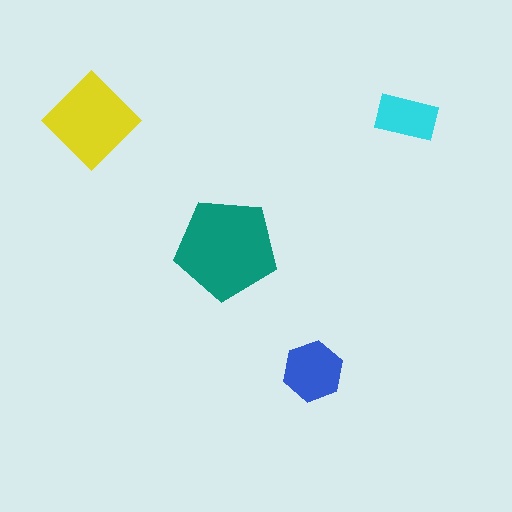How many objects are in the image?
There are 4 objects in the image.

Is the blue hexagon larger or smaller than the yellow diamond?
Smaller.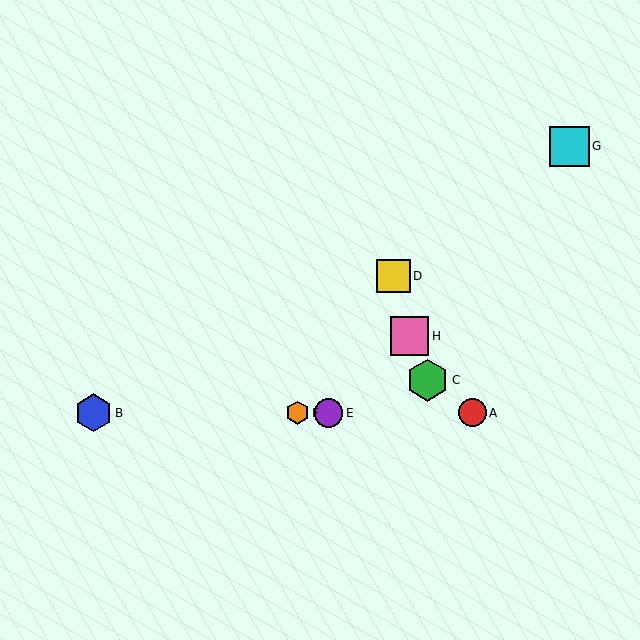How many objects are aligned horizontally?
4 objects (A, B, E, F) are aligned horizontally.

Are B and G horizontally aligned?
No, B is at y≈413 and G is at y≈146.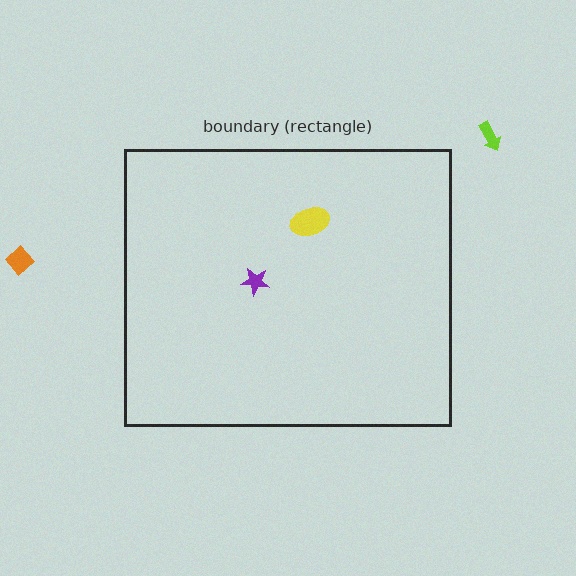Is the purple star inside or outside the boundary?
Inside.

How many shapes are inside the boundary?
2 inside, 2 outside.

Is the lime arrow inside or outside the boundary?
Outside.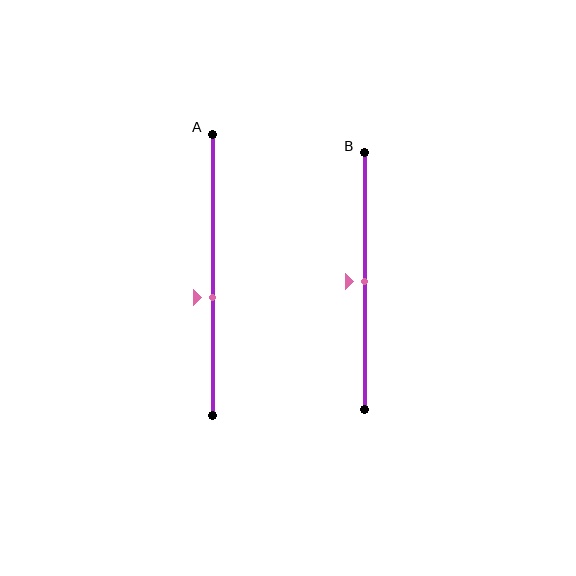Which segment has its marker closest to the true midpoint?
Segment B has its marker closest to the true midpoint.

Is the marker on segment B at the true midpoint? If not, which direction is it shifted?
Yes, the marker on segment B is at the true midpoint.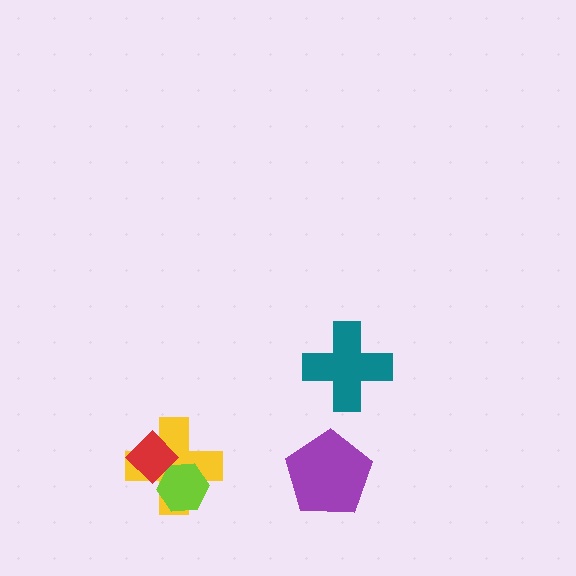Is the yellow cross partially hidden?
Yes, it is partially covered by another shape.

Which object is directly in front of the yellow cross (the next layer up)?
The lime hexagon is directly in front of the yellow cross.